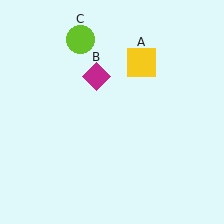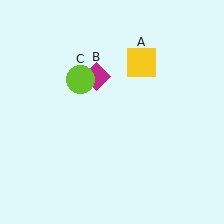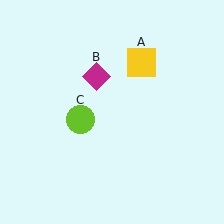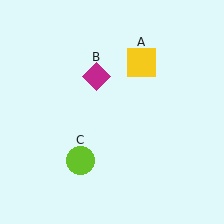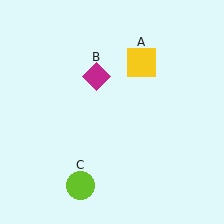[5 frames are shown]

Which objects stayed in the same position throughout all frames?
Yellow square (object A) and magenta diamond (object B) remained stationary.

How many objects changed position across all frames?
1 object changed position: lime circle (object C).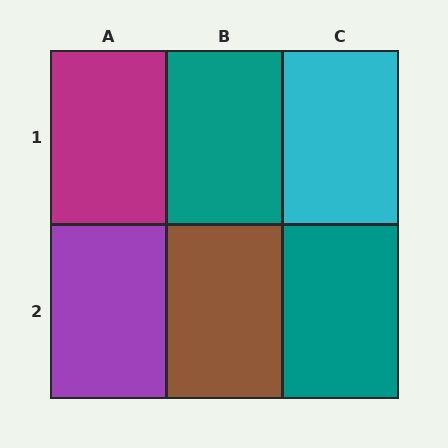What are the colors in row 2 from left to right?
Purple, brown, teal.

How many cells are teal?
2 cells are teal.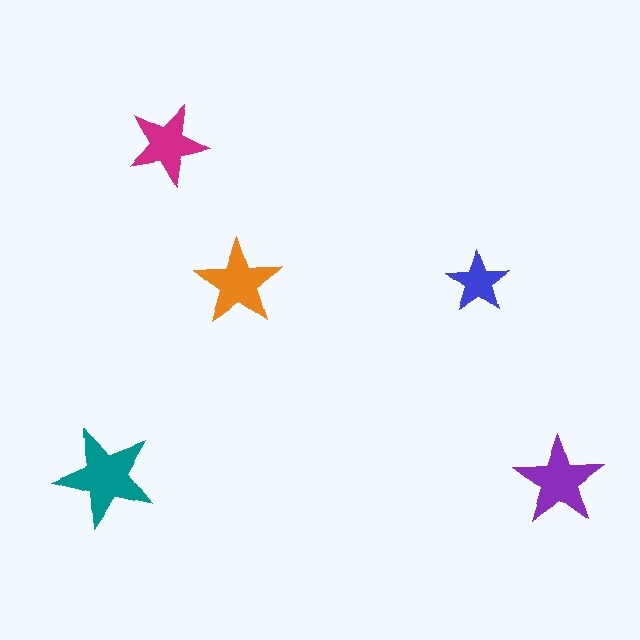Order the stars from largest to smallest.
the teal one, the purple one, the orange one, the magenta one, the blue one.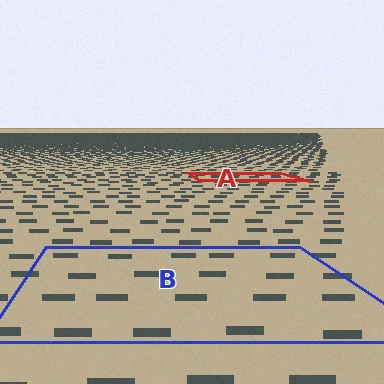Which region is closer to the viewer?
Region B is closer. The texture elements there are larger and more spread out.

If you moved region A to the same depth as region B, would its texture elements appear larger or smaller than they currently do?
They would appear larger. At a closer depth, the same texture elements are projected at a bigger on-screen size.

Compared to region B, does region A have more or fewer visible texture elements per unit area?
Region A has more texture elements per unit area — they are packed more densely because it is farther away.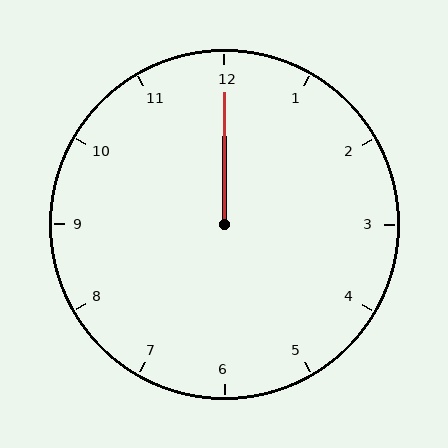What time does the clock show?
12:00.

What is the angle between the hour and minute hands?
Approximately 0 degrees.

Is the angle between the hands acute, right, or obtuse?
It is acute.